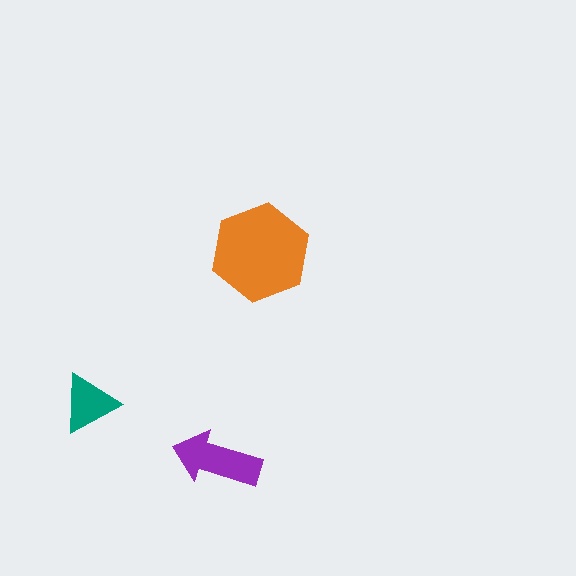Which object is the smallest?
The teal triangle.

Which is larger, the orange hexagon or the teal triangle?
The orange hexagon.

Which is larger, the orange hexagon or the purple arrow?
The orange hexagon.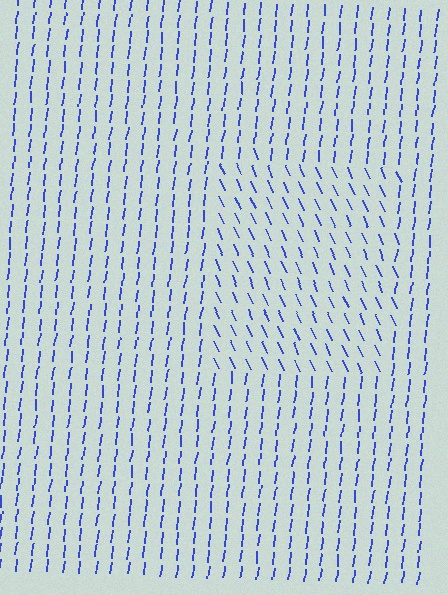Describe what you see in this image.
The image is filled with small blue line segments. A rectangle region in the image has lines oriented differently from the surrounding lines, creating a visible texture boundary.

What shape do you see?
I see a rectangle.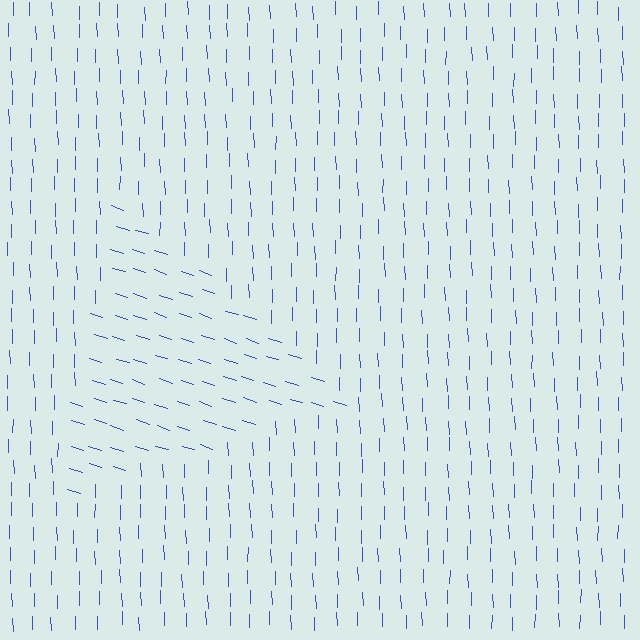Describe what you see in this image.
The image is filled with small blue line segments. A triangle region in the image has lines oriented differently from the surrounding lines, creating a visible texture boundary.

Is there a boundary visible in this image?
Yes, there is a texture boundary formed by a change in line orientation.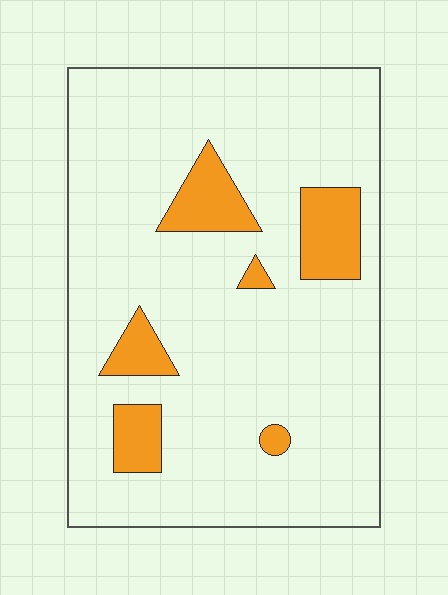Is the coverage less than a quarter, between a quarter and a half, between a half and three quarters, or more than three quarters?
Less than a quarter.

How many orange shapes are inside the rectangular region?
6.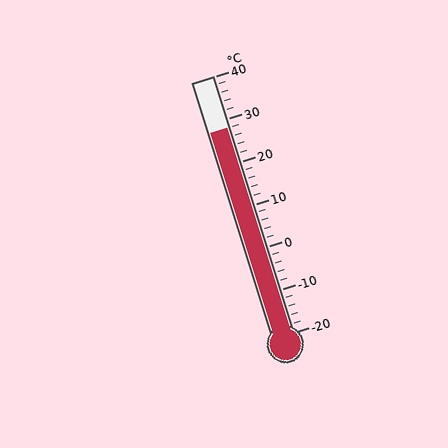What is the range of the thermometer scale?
The thermometer scale ranges from -20°C to 40°C.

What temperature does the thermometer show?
The thermometer shows approximately 28°C.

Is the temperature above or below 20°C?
The temperature is above 20°C.